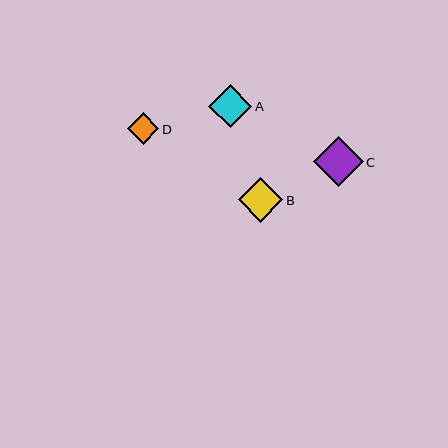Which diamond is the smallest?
Diamond D is the smallest with a size of approximately 31 pixels.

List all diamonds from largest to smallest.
From largest to smallest: C, B, A, D.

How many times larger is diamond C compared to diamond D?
Diamond C is approximately 1.6 times the size of diamond D.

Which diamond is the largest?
Diamond C is the largest with a size of approximately 49 pixels.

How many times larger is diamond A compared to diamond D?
Diamond A is approximately 1.4 times the size of diamond D.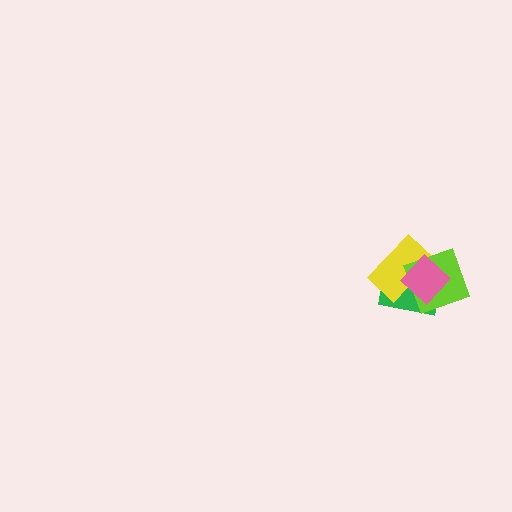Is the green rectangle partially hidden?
Yes, it is partially covered by another shape.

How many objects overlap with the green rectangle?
3 objects overlap with the green rectangle.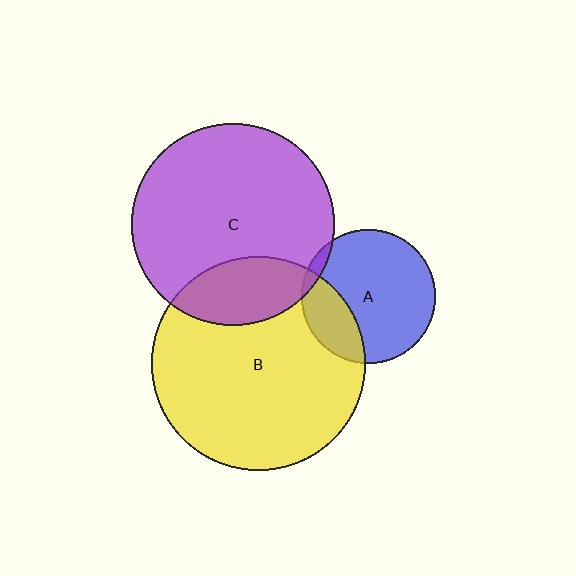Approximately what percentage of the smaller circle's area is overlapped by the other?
Approximately 20%.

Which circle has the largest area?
Circle B (yellow).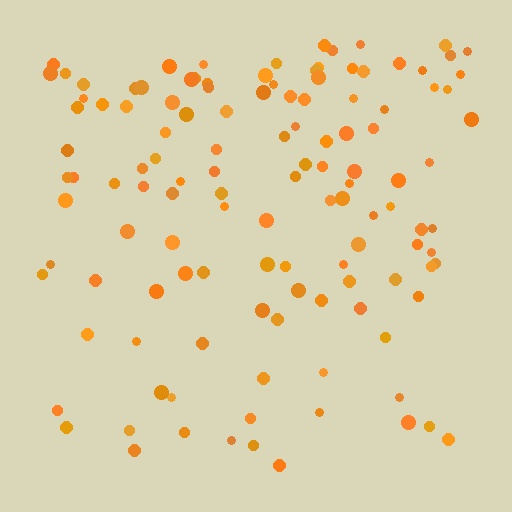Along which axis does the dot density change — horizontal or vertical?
Vertical.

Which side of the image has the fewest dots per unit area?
The bottom.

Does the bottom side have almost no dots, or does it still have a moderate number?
Still a moderate number, just noticeably fewer than the top.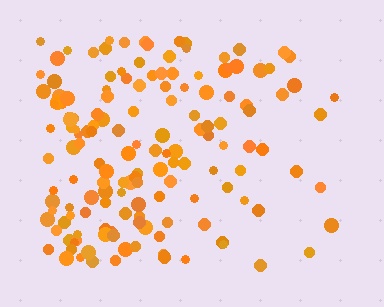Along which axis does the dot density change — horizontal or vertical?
Horizontal.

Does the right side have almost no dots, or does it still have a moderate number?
Still a moderate number, just noticeably fewer than the left.